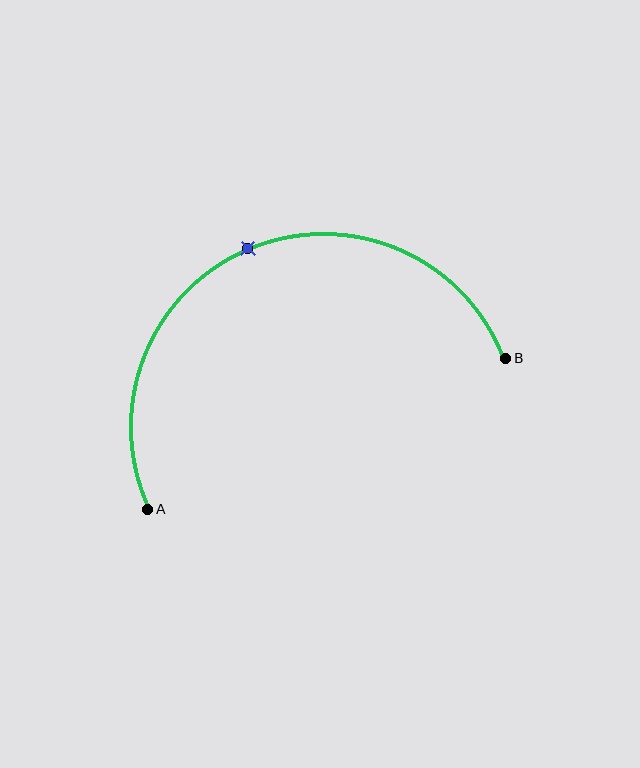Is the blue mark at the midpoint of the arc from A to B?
Yes. The blue mark lies on the arc at equal arc-length from both A and B — it is the arc midpoint.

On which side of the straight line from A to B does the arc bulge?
The arc bulges above the straight line connecting A and B.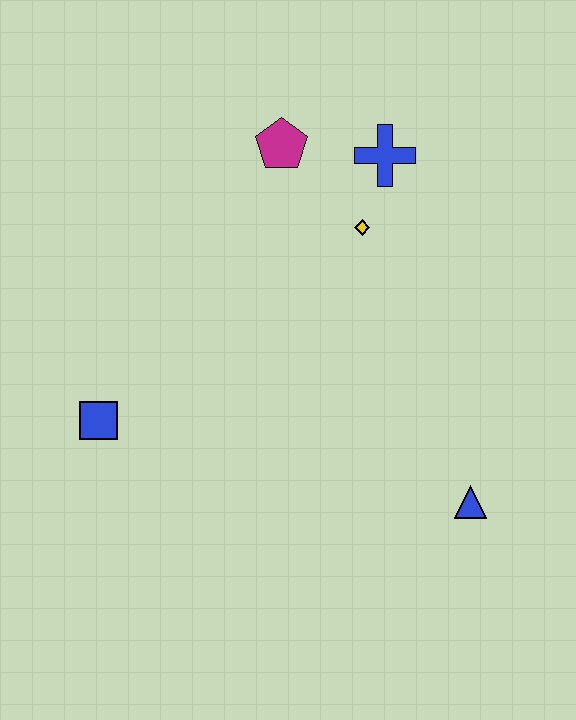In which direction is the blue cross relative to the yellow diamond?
The blue cross is above the yellow diamond.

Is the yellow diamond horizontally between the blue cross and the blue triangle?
No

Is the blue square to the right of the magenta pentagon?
No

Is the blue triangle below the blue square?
Yes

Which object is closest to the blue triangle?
The yellow diamond is closest to the blue triangle.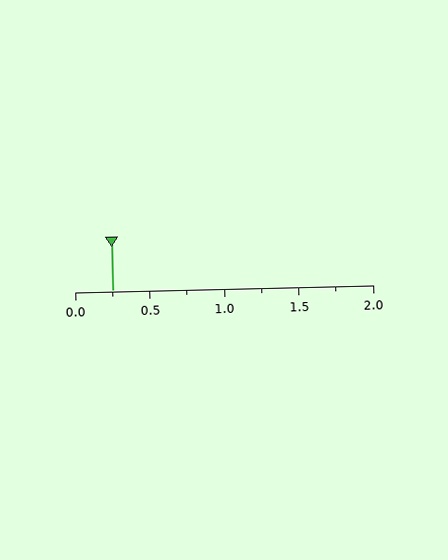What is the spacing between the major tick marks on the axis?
The major ticks are spaced 0.5 apart.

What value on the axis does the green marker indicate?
The marker indicates approximately 0.25.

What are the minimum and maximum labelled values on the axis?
The axis runs from 0.0 to 2.0.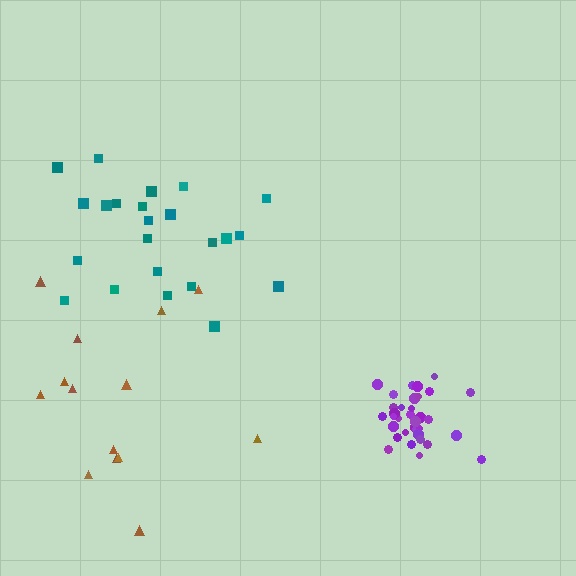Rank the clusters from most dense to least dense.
purple, teal, brown.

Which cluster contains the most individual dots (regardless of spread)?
Purple (35).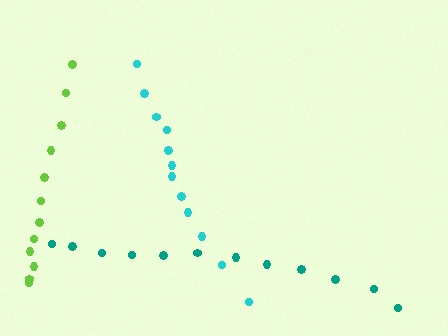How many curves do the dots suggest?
There are 3 distinct paths.